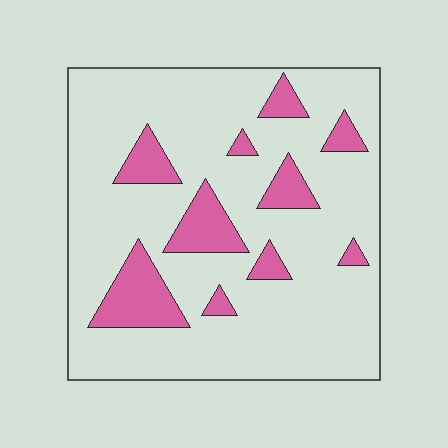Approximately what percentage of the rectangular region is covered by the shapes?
Approximately 15%.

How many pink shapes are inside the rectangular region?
10.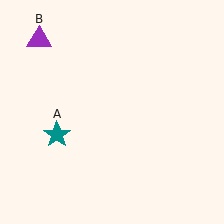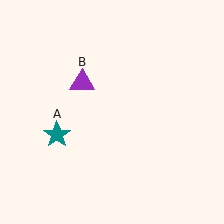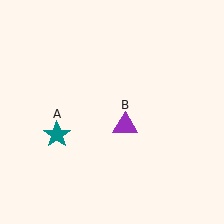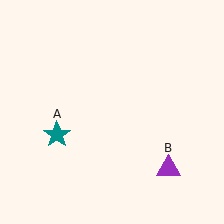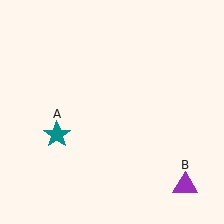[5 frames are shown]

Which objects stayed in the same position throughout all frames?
Teal star (object A) remained stationary.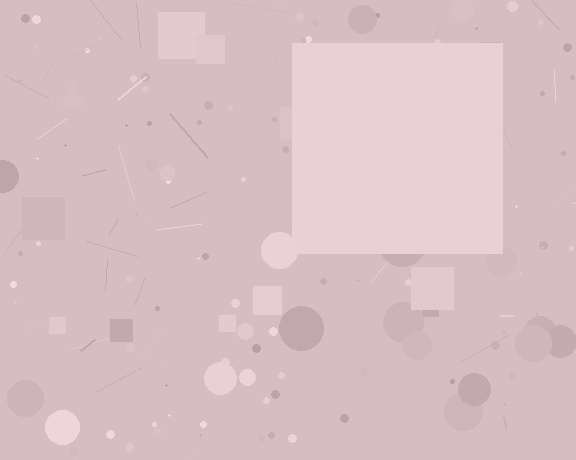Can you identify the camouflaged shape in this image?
The camouflaged shape is a square.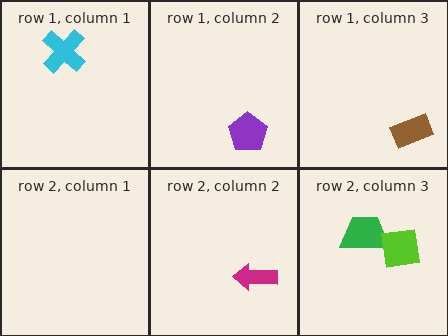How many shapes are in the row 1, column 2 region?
1.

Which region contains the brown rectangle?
The row 1, column 3 region.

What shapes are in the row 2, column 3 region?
The green trapezoid, the lime square.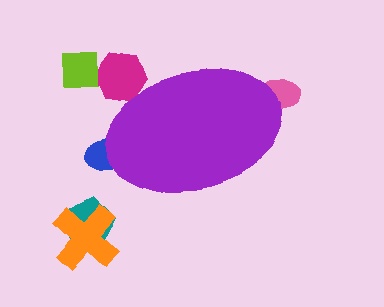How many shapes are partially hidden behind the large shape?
3 shapes are partially hidden.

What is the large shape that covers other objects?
A purple ellipse.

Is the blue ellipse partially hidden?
Yes, the blue ellipse is partially hidden behind the purple ellipse.